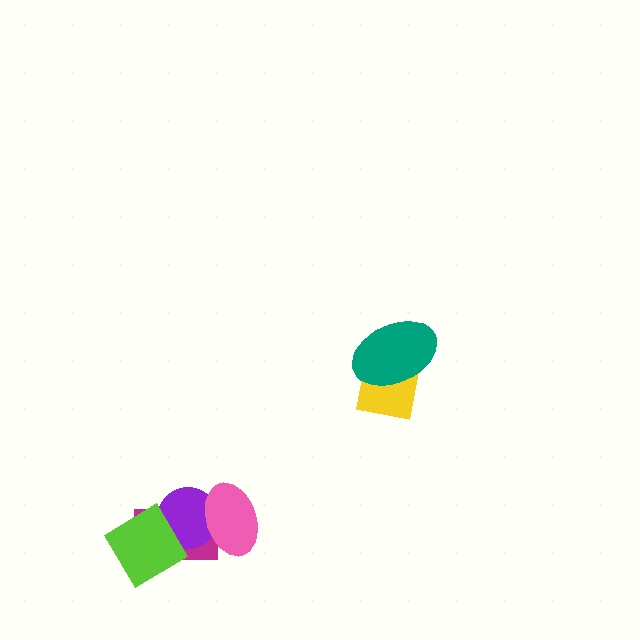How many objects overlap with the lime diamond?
2 objects overlap with the lime diamond.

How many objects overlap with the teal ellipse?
1 object overlaps with the teal ellipse.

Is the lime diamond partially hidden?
No, no other shape covers it.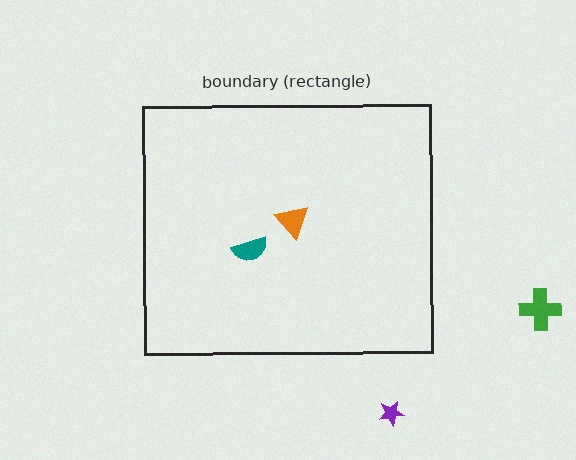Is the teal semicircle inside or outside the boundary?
Inside.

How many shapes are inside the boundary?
2 inside, 2 outside.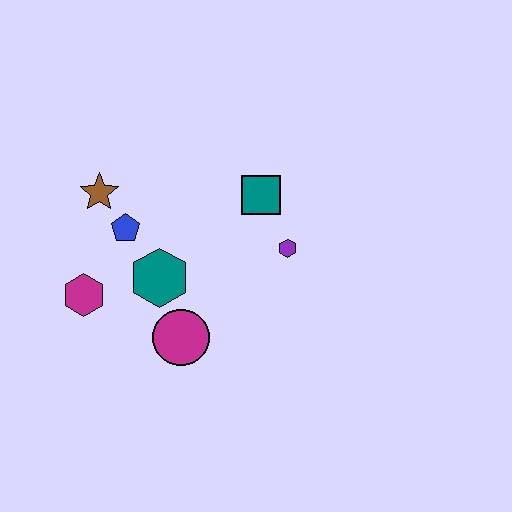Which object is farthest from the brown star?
The purple hexagon is farthest from the brown star.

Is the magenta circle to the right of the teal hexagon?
Yes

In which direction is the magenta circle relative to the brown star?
The magenta circle is below the brown star.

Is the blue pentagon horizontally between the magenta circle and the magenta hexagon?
Yes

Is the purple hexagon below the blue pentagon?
Yes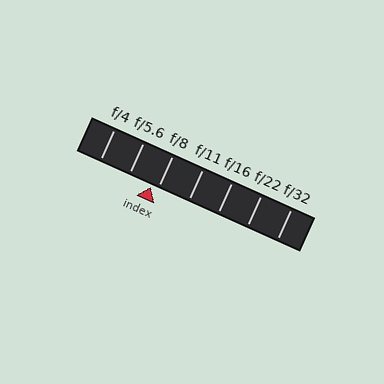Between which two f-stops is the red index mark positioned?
The index mark is between f/5.6 and f/8.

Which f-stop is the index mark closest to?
The index mark is closest to f/8.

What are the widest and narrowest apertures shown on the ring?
The widest aperture shown is f/4 and the narrowest is f/32.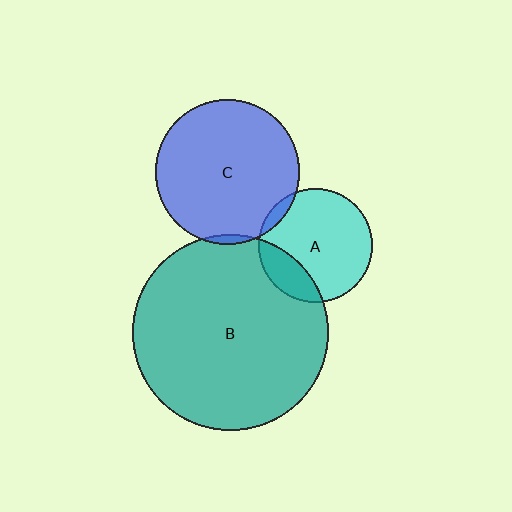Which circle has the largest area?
Circle B (teal).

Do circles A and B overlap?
Yes.